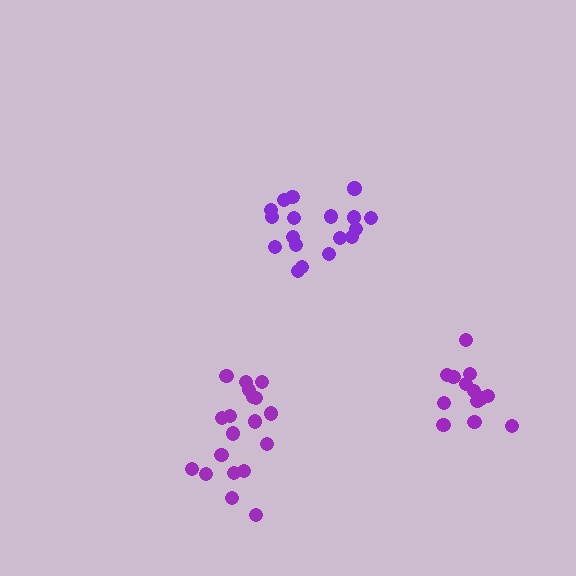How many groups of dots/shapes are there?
There are 3 groups.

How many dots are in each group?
Group 1: 18 dots, Group 2: 19 dots, Group 3: 13 dots (50 total).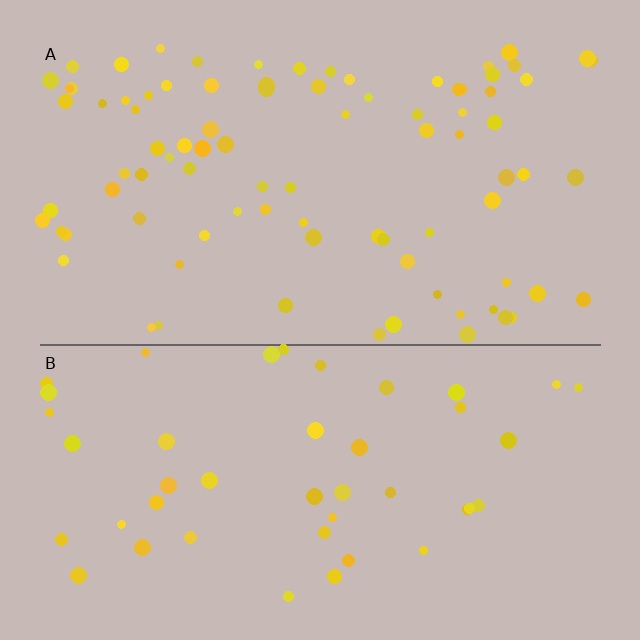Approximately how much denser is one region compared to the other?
Approximately 1.9× — region A over region B.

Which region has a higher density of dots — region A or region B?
A (the top).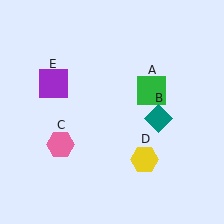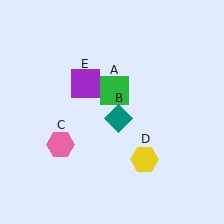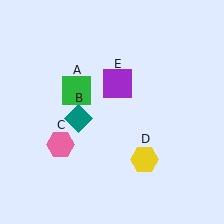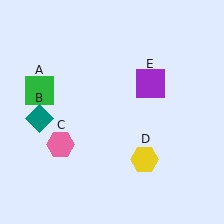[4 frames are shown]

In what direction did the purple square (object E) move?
The purple square (object E) moved right.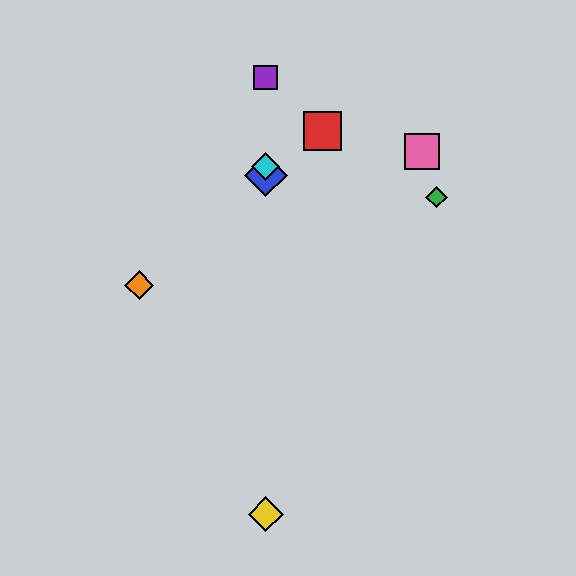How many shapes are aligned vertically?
4 shapes (the blue diamond, the yellow diamond, the purple square, the cyan diamond) are aligned vertically.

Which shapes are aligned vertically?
The blue diamond, the yellow diamond, the purple square, the cyan diamond are aligned vertically.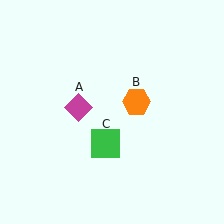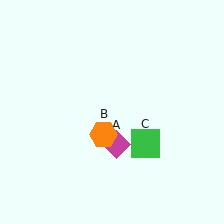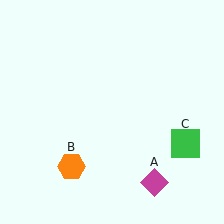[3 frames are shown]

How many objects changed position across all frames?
3 objects changed position: magenta diamond (object A), orange hexagon (object B), green square (object C).